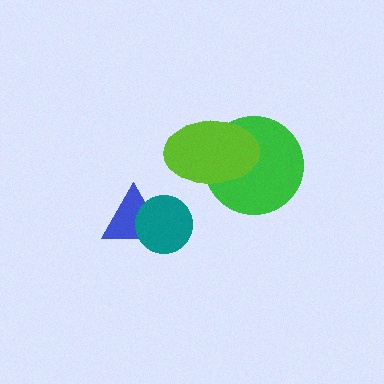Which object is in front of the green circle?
The lime ellipse is in front of the green circle.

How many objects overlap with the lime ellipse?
1 object overlaps with the lime ellipse.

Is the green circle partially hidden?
Yes, it is partially covered by another shape.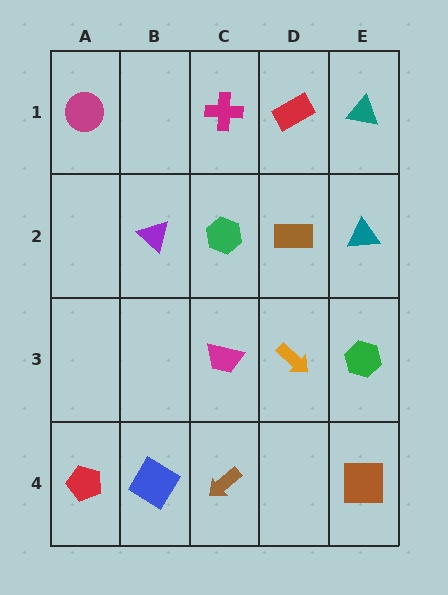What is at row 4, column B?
A blue diamond.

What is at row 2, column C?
A green hexagon.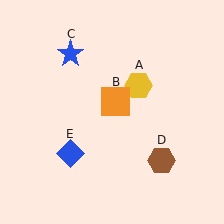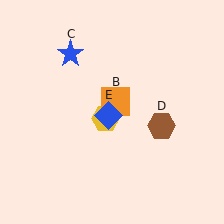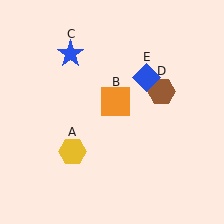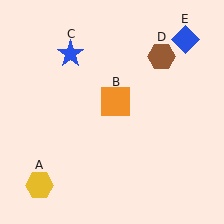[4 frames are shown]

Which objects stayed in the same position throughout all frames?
Orange square (object B) and blue star (object C) remained stationary.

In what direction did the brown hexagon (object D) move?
The brown hexagon (object D) moved up.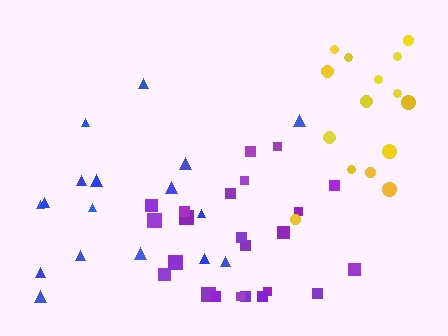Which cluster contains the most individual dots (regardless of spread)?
Purple (23).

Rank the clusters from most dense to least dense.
purple, yellow, blue.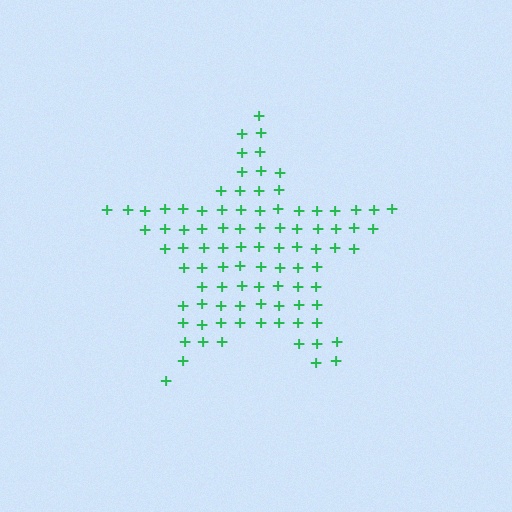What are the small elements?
The small elements are plus signs.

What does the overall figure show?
The overall figure shows a star.